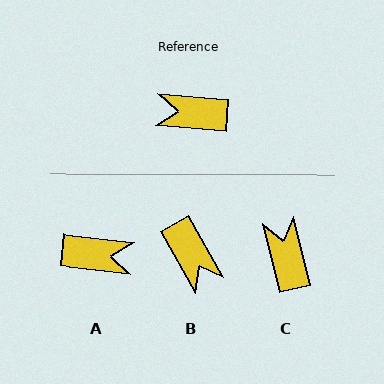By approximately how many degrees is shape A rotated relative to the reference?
Approximately 179 degrees counter-clockwise.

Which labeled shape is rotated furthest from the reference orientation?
A, about 179 degrees away.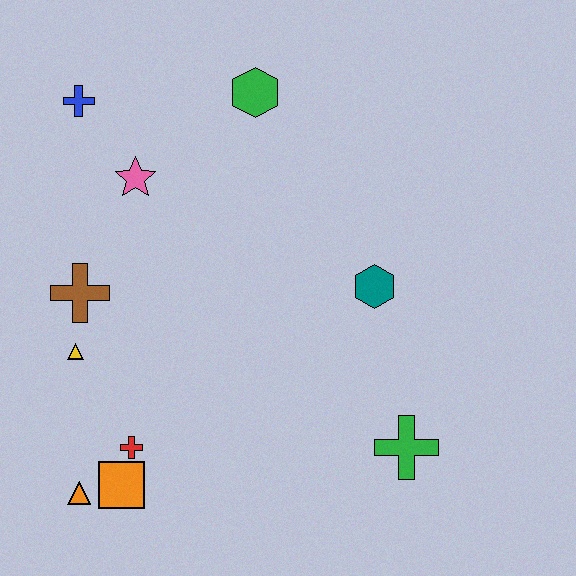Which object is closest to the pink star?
The blue cross is closest to the pink star.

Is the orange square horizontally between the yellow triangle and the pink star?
Yes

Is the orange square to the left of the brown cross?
No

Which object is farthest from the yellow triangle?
The green cross is farthest from the yellow triangle.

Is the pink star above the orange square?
Yes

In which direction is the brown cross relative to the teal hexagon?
The brown cross is to the left of the teal hexagon.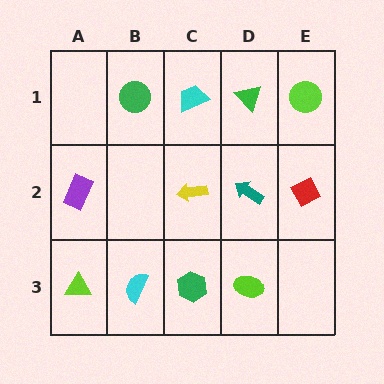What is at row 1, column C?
A cyan trapezoid.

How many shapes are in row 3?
4 shapes.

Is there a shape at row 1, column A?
No, that cell is empty.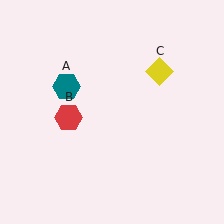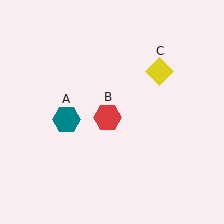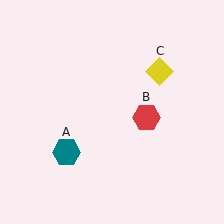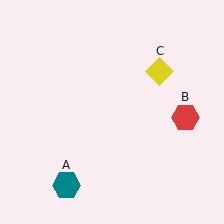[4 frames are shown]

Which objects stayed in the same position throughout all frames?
Yellow diamond (object C) remained stationary.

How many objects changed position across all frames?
2 objects changed position: teal hexagon (object A), red hexagon (object B).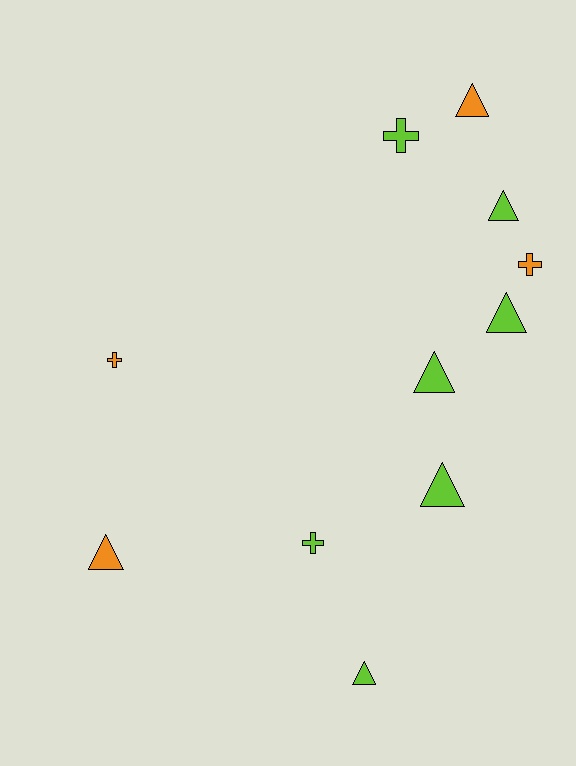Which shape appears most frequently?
Triangle, with 7 objects.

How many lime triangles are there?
There are 5 lime triangles.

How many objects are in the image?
There are 11 objects.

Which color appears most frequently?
Lime, with 7 objects.